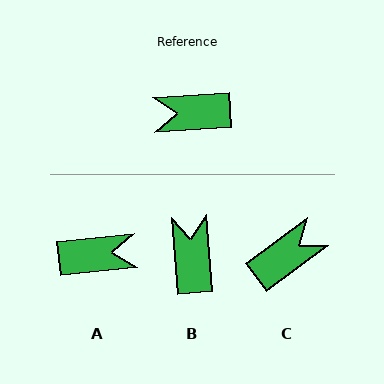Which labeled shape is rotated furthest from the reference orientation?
A, about 178 degrees away.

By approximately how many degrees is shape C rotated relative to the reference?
Approximately 147 degrees clockwise.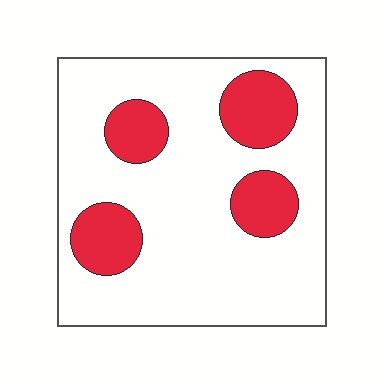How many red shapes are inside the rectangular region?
4.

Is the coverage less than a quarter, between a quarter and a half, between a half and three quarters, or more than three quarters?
Less than a quarter.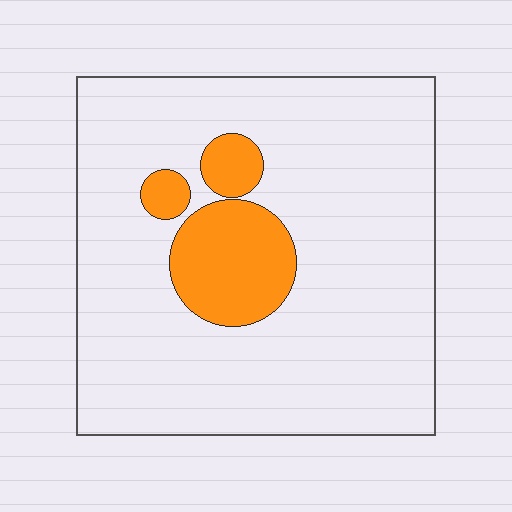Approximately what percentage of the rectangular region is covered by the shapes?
Approximately 15%.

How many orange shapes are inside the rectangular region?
3.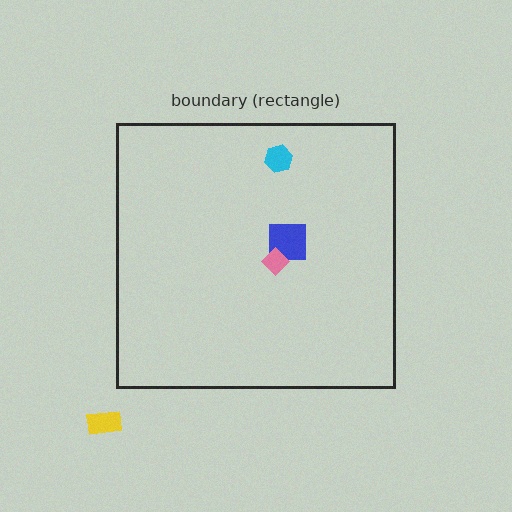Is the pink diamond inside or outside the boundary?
Inside.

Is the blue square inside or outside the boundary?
Inside.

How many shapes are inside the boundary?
3 inside, 1 outside.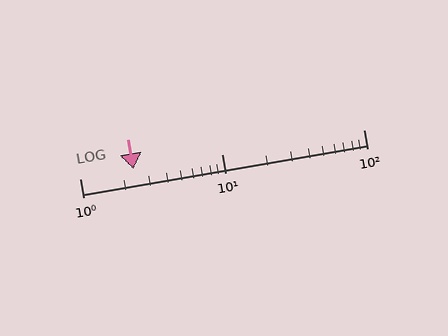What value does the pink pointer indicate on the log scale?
The pointer indicates approximately 2.4.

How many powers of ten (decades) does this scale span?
The scale spans 2 decades, from 1 to 100.